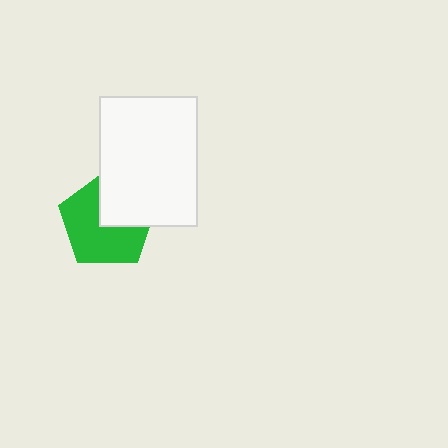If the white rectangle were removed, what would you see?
You would see the complete green pentagon.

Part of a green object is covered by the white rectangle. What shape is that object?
It is a pentagon.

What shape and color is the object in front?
The object in front is a white rectangle.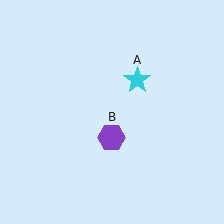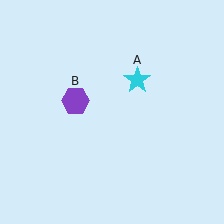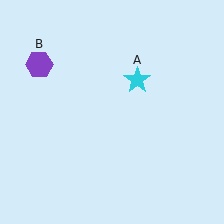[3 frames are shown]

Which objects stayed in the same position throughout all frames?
Cyan star (object A) remained stationary.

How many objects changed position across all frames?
1 object changed position: purple hexagon (object B).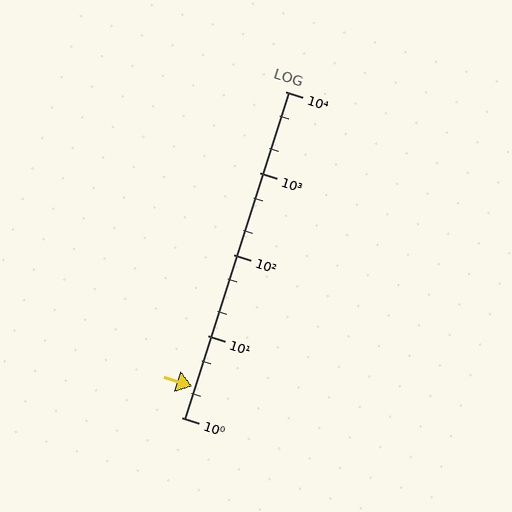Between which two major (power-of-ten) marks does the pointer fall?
The pointer is between 1 and 10.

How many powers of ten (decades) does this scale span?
The scale spans 4 decades, from 1 to 10000.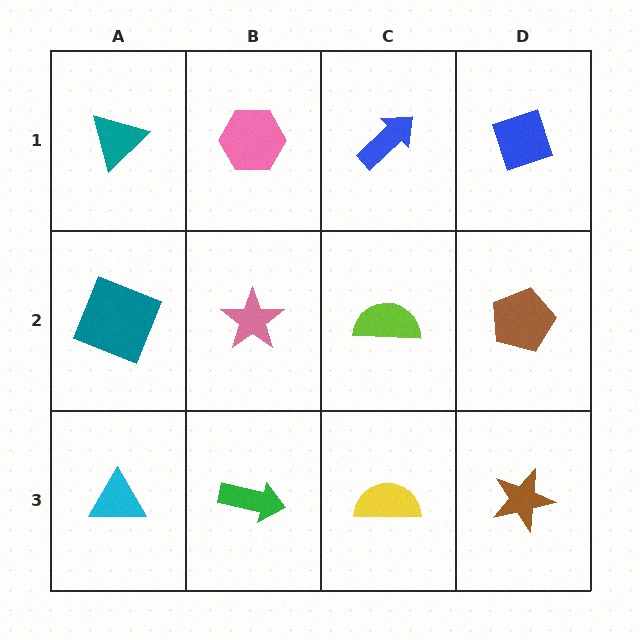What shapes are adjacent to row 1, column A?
A teal square (row 2, column A), a pink hexagon (row 1, column B).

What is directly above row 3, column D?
A brown pentagon.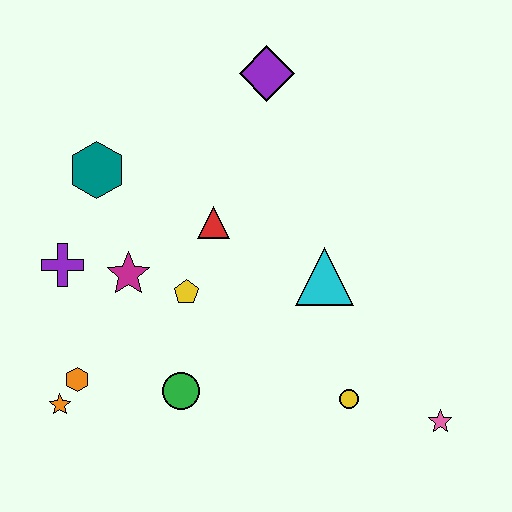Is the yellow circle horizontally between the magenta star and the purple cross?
No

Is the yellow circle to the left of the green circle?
No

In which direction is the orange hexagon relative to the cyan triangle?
The orange hexagon is to the left of the cyan triangle.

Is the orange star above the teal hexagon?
No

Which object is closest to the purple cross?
The magenta star is closest to the purple cross.